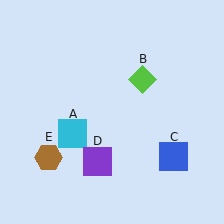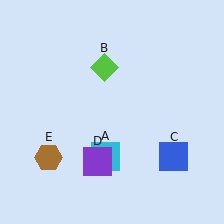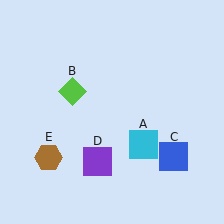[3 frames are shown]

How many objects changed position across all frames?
2 objects changed position: cyan square (object A), lime diamond (object B).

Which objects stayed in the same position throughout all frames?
Blue square (object C) and purple square (object D) and brown hexagon (object E) remained stationary.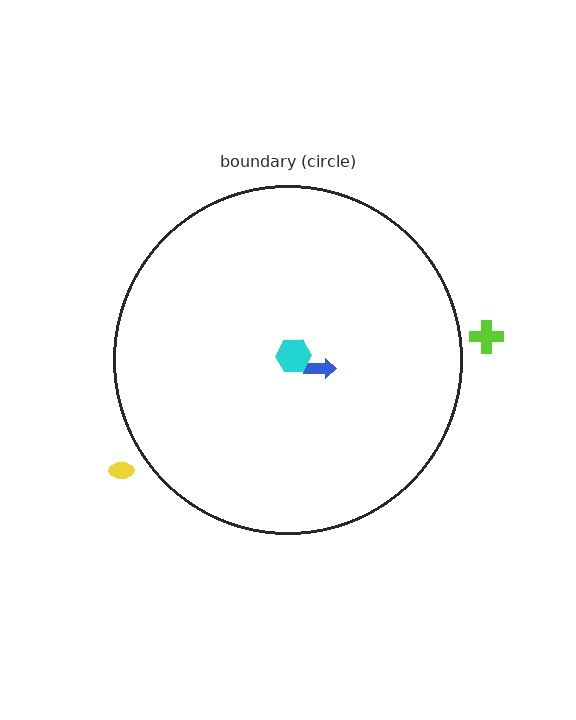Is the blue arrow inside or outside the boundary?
Inside.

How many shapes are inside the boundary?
2 inside, 2 outside.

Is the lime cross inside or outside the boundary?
Outside.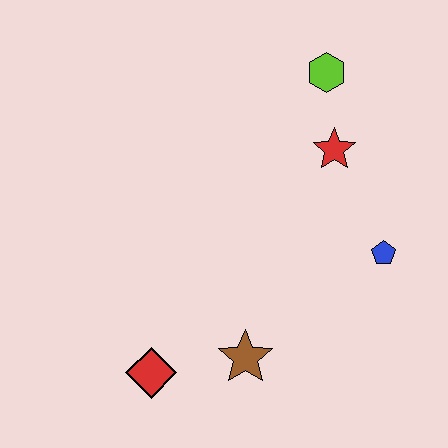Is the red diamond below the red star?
Yes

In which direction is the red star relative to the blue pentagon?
The red star is above the blue pentagon.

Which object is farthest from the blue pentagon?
The red diamond is farthest from the blue pentagon.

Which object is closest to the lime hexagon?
The red star is closest to the lime hexagon.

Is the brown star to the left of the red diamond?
No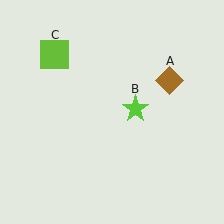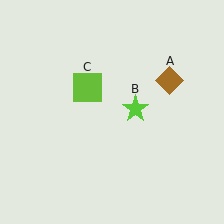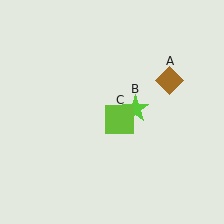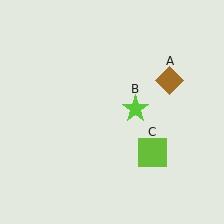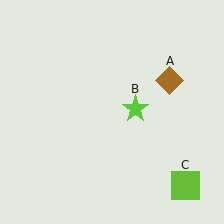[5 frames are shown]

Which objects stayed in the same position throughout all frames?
Brown diamond (object A) and lime star (object B) remained stationary.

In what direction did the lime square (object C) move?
The lime square (object C) moved down and to the right.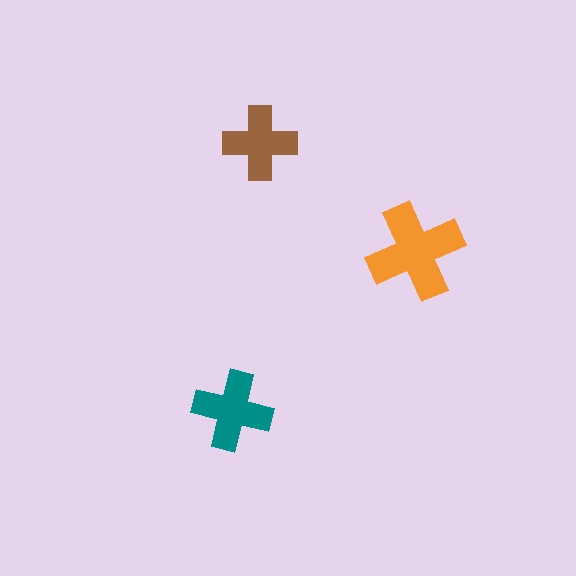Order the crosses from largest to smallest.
the orange one, the teal one, the brown one.